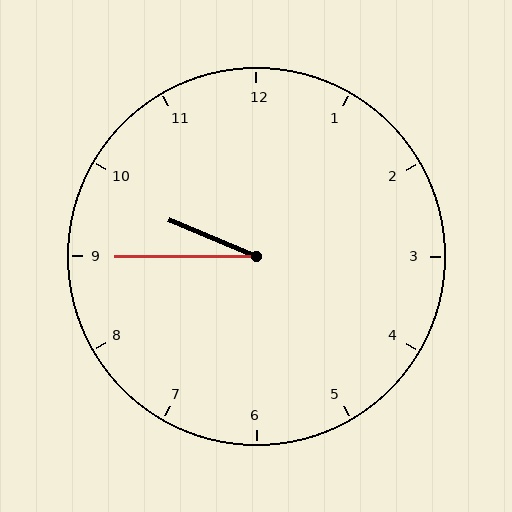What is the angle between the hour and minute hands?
Approximately 22 degrees.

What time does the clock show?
9:45.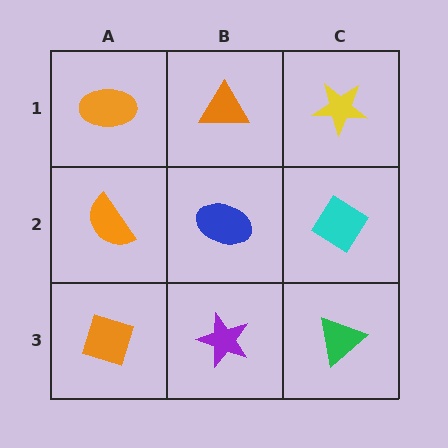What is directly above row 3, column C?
A cyan diamond.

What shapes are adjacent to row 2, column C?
A yellow star (row 1, column C), a green triangle (row 3, column C), a blue ellipse (row 2, column B).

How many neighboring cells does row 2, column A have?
3.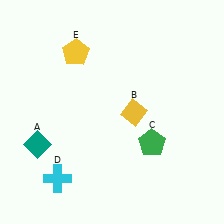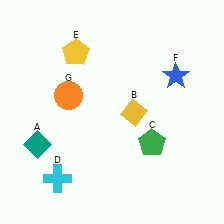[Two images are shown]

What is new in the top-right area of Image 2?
A blue star (F) was added in the top-right area of Image 2.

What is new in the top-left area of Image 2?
An orange circle (G) was added in the top-left area of Image 2.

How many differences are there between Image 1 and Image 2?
There are 2 differences between the two images.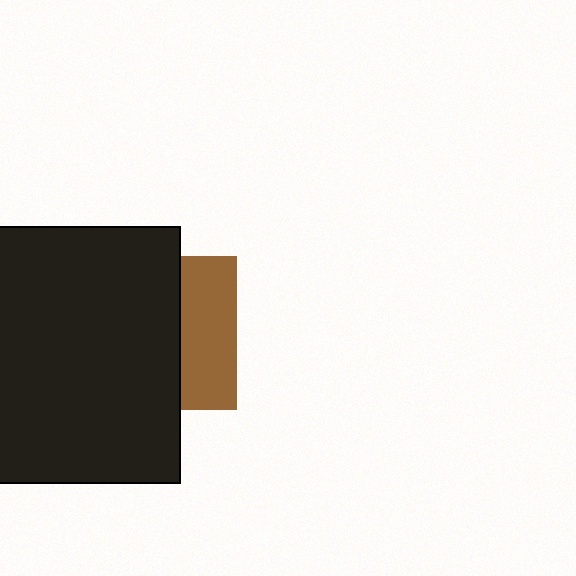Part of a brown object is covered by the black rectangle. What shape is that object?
It is a square.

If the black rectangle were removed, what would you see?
You would see the complete brown square.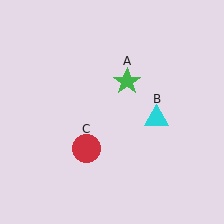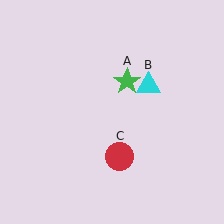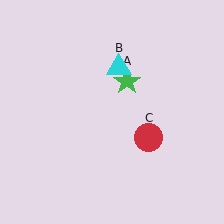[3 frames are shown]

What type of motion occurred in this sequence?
The cyan triangle (object B), red circle (object C) rotated counterclockwise around the center of the scene.